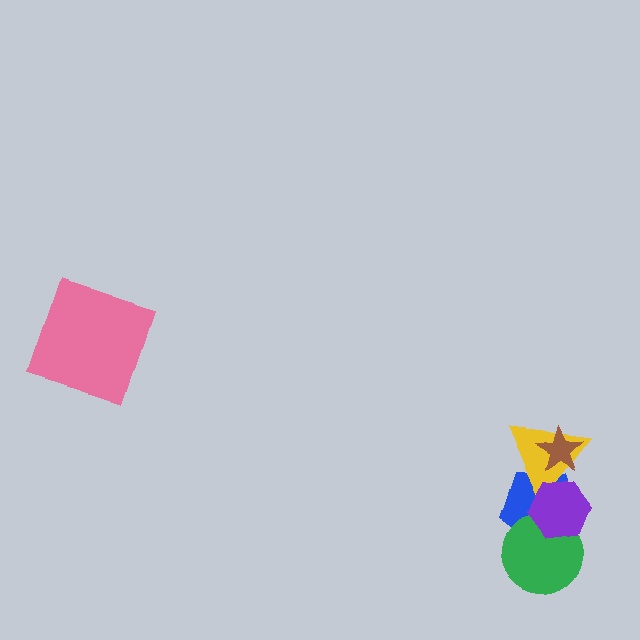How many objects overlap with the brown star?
1 object overlaps with the brown star.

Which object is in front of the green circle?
The purple hexagon is in front of the green circle.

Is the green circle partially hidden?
Yes, it is partially covered by another shape.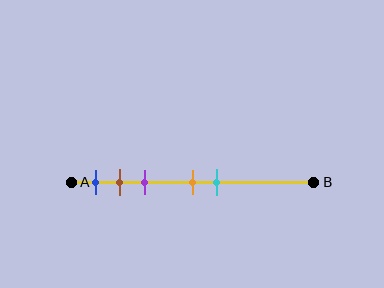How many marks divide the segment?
There are 5 marks dividing the segment.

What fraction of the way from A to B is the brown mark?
The brown mark is approximately 20% (0.2) of the way from A to B.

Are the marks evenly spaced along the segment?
No, the marks are not evenly spaced.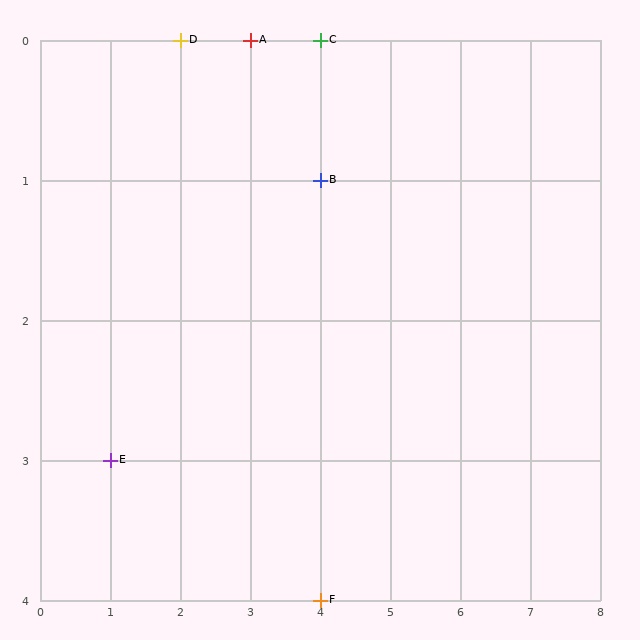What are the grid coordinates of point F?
Point F is at grid coordinates (4, 4).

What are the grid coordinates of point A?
Point A is at grid coordinates (3, 0).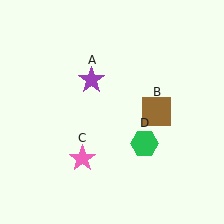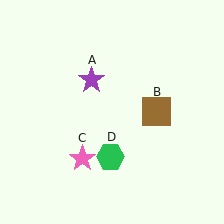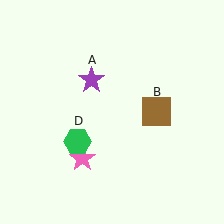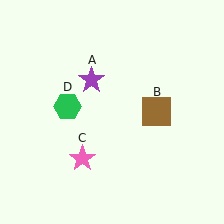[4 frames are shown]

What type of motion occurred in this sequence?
The green hexagon (object D) rotated clockwise around the center of the scene.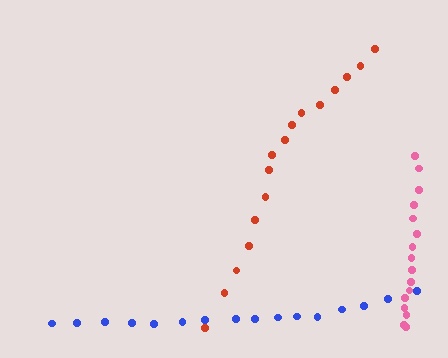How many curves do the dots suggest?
There are 3 distinct paths.